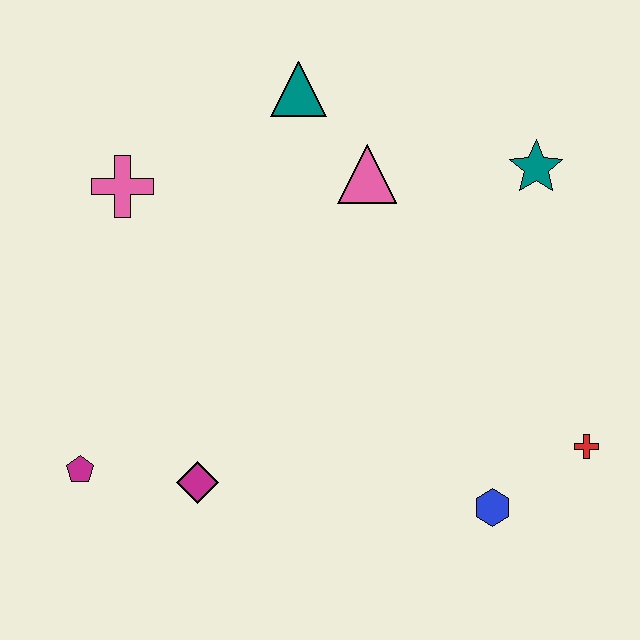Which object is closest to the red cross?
The blue hexagon is closest to the red cross.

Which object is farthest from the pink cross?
The red cross is farthest from the pink cross.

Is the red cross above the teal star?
No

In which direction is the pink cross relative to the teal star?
The pink cross is to the left of the teal star.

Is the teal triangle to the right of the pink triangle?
No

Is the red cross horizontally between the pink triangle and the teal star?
No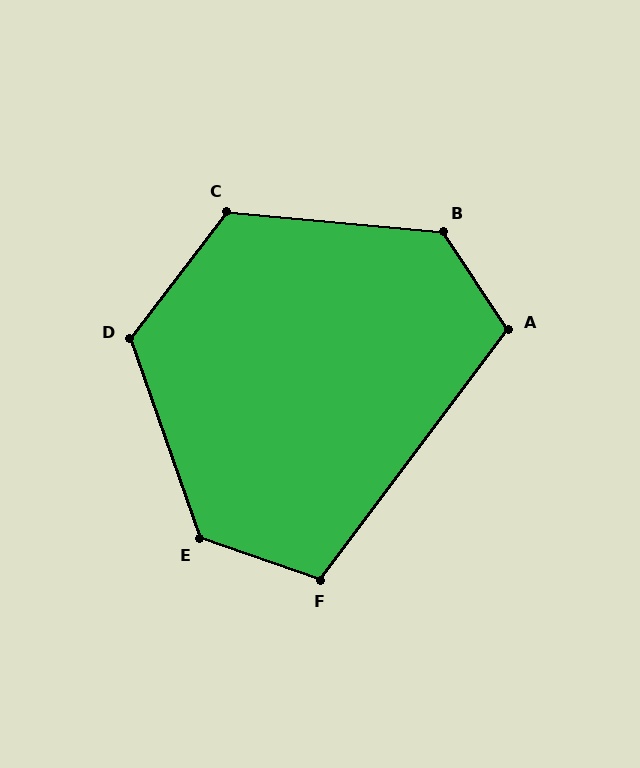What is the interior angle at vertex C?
Approximately 122 degrees (obtuse).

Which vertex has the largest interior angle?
B, at approximately 129 degrees.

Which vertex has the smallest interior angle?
F, at approximately 108 degrees.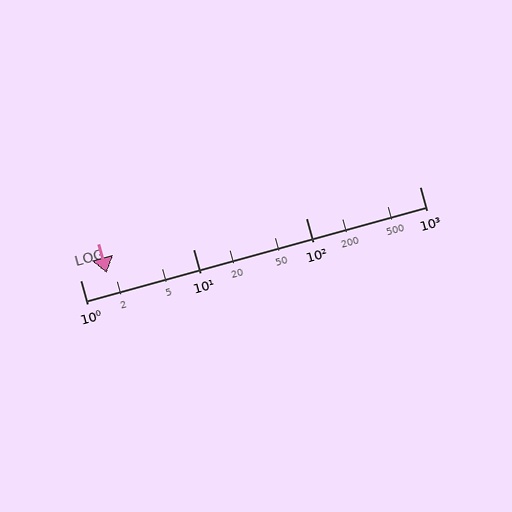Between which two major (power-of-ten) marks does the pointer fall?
The pointer is between 1 and 10.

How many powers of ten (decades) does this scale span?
The scale spans 3 decades, from 1 to 1000.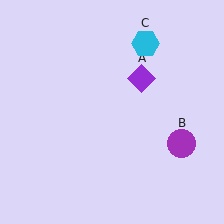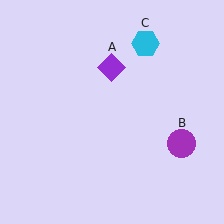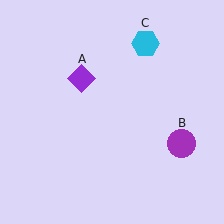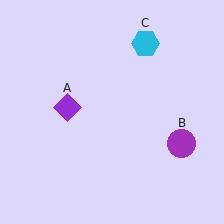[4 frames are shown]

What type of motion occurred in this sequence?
The purple diamond (object A) rotated counterclockwise around the center of the scene.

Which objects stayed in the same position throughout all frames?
Purple circle (object B) and cyan hexagon (object C) remained stationary.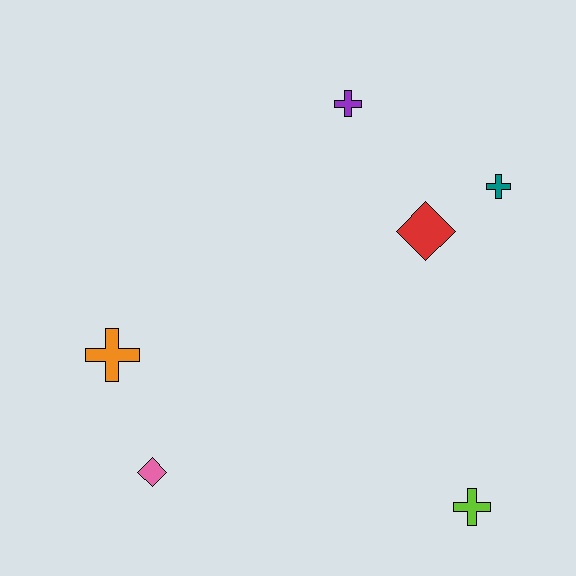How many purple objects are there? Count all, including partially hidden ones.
There is 1 purple object.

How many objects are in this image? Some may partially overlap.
There are 6 objects.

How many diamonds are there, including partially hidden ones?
There are 2 diamonds.